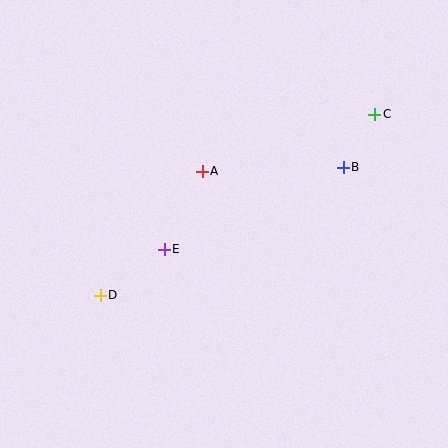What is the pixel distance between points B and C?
The distance between B and C is 62 pixels.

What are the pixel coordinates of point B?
Point B is at (343, 167).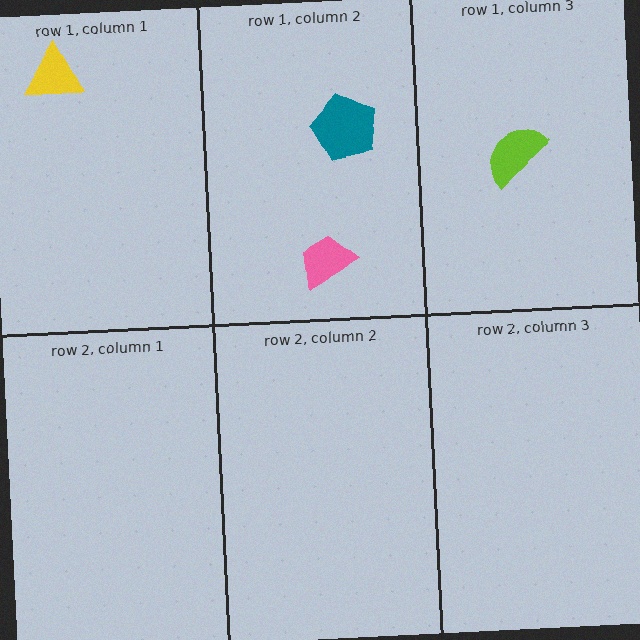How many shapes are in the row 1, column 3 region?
1.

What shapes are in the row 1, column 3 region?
The lime semicircle.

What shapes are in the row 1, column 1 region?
The yellow triangle.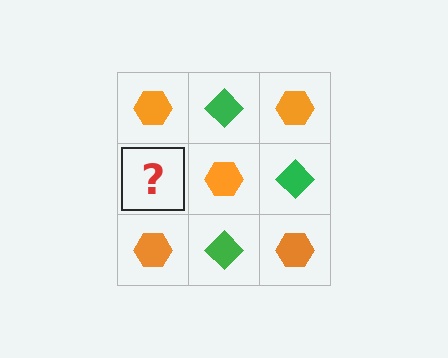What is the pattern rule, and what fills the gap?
The rule is that it alternates orange hexagon and green diamond in a checkerboard pattern. The gap should be filled with a green diamond.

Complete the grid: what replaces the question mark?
The question mark should be replaced with a green diamond.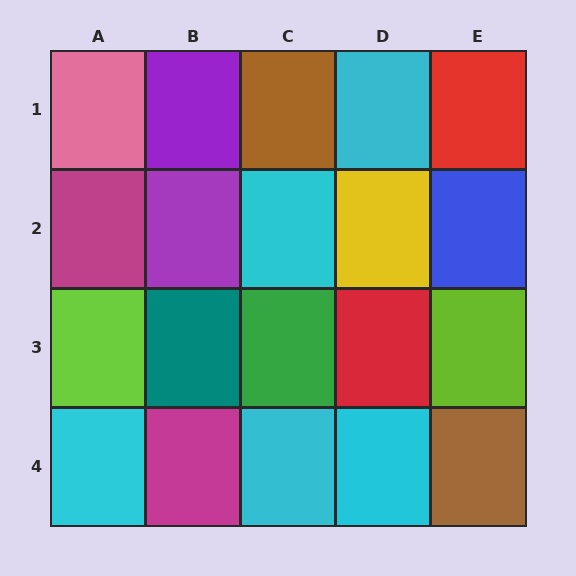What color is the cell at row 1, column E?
Red.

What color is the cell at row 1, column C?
Brown.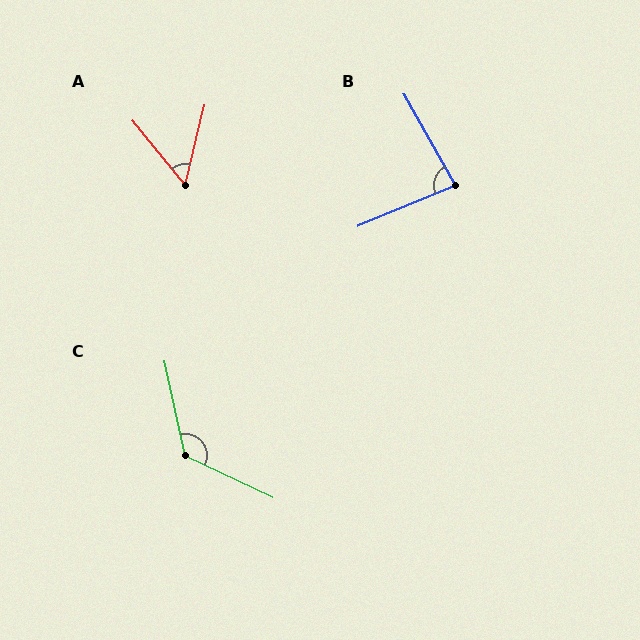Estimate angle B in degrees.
Approximately 83 degrees.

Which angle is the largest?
C, at approximately 127 degrees.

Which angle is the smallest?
A, at approximately 53 degrees.